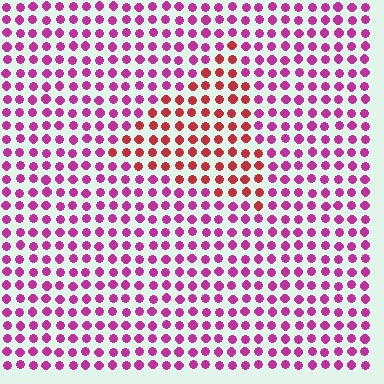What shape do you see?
I see a triangle.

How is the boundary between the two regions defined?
The boundary is defined purely by a slight shift in hue (about 41 degrees). Spacing, size, and orientation are identical on both sides.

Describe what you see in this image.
The image is filled with small magenta elements in a uniform arrangement. A triangle-shaped region is visible where the elements are tinted to a slightly different hue, forming a subtle color boundary.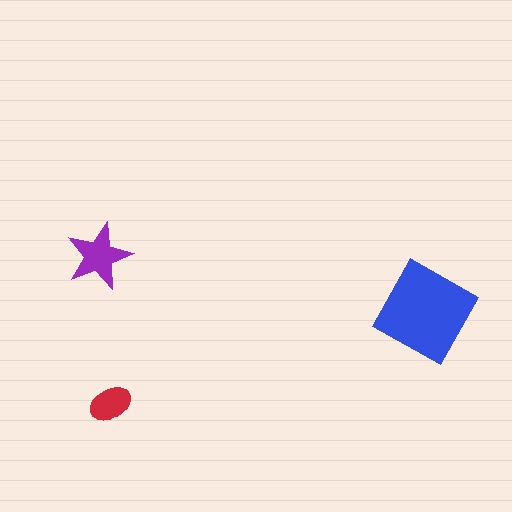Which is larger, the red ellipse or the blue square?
The blue square.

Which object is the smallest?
The red ellipse.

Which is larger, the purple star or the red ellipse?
The purple star.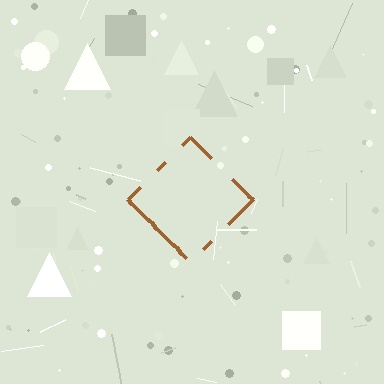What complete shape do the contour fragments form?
The contour fragments form a diamond.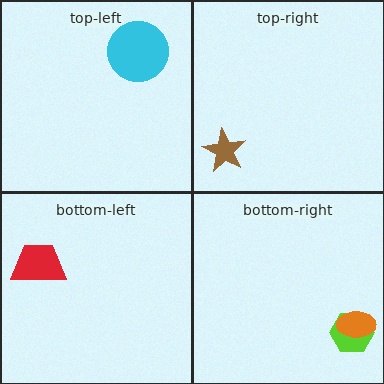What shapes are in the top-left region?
The cyan circle.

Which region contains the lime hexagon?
The bottom-right region.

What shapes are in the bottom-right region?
The lime hexagon, the orange ellipse.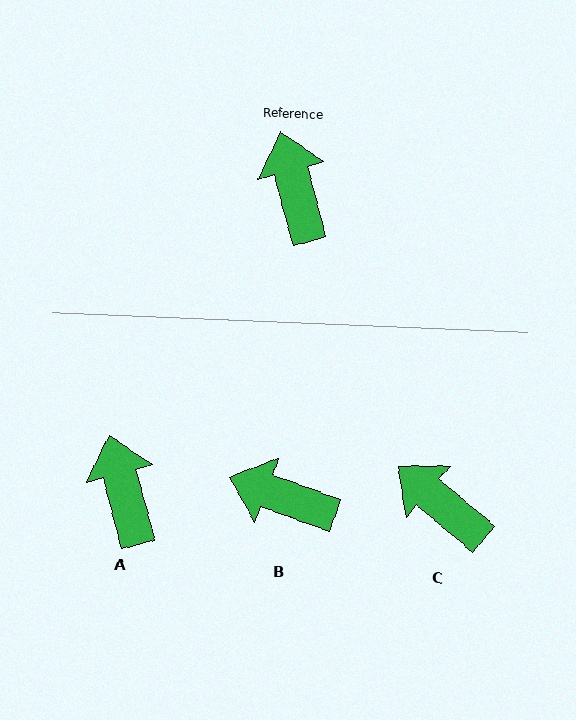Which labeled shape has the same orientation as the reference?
A.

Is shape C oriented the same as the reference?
No, it is off by about 35 degrees.